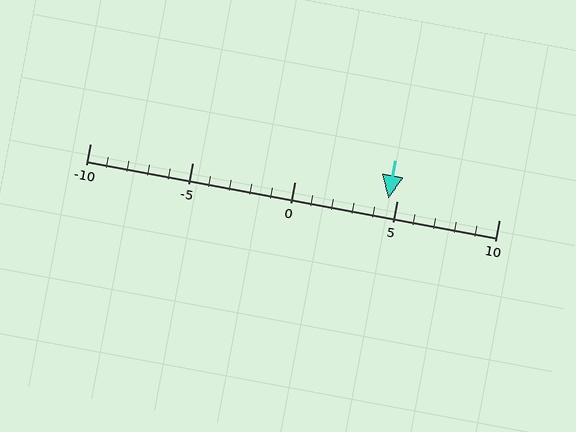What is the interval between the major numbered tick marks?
The major tick marks are spaced 5 units apart.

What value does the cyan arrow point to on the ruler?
The cyan arrow points to approximately 5.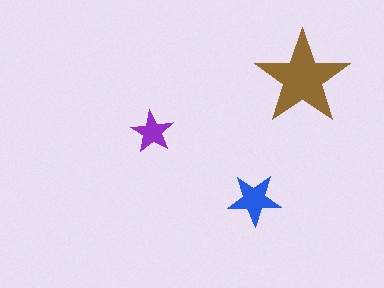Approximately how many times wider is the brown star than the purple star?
About 2 times wider.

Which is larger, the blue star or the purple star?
The blue one.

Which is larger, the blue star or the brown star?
The brown one.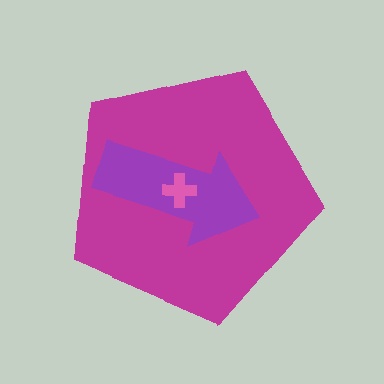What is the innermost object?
The pink cross.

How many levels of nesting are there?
3.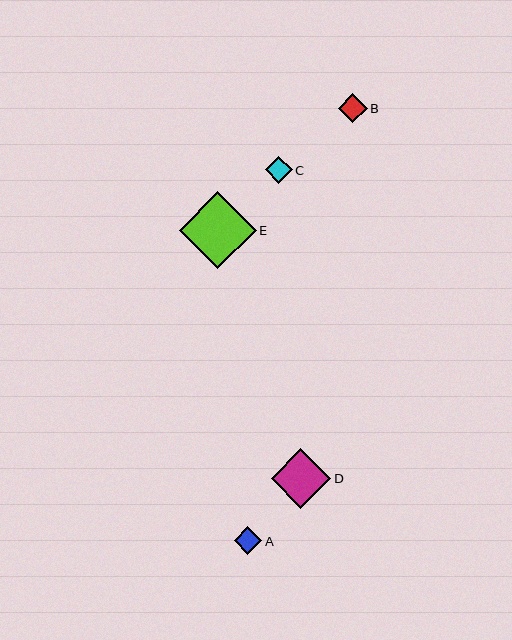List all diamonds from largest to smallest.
From largest to smallest: E, D, B, A, C.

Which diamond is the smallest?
Diamond C is the smallest with a size of approximately 27 pixels.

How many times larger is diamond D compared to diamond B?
Diamond D is approximately 2.1 times the size of diamond B.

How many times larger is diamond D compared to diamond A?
Diamond D is approximately 2.1 times the size of diamond A.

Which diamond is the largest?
Diamond E is the largest with a size of approximately 77 pixels.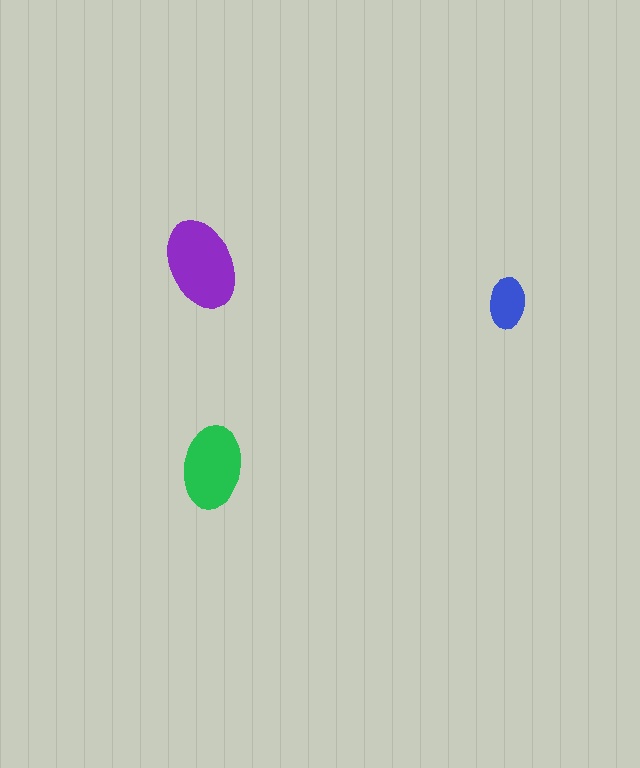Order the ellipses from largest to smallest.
the purple one, the green one, the blue one.